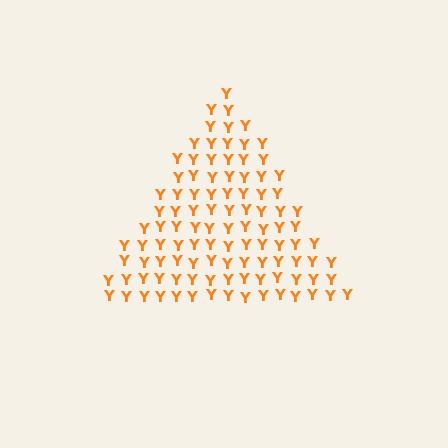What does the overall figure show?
The overall figure shows a triangle.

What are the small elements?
The small elements are letter Y's.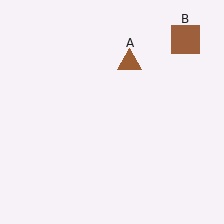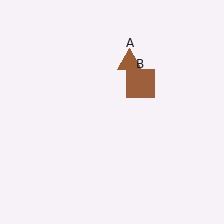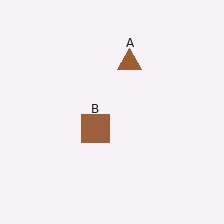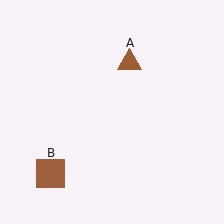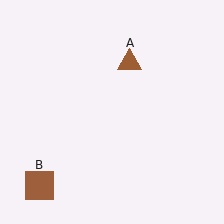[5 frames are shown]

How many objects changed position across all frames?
1 object changed position: brown square (object B).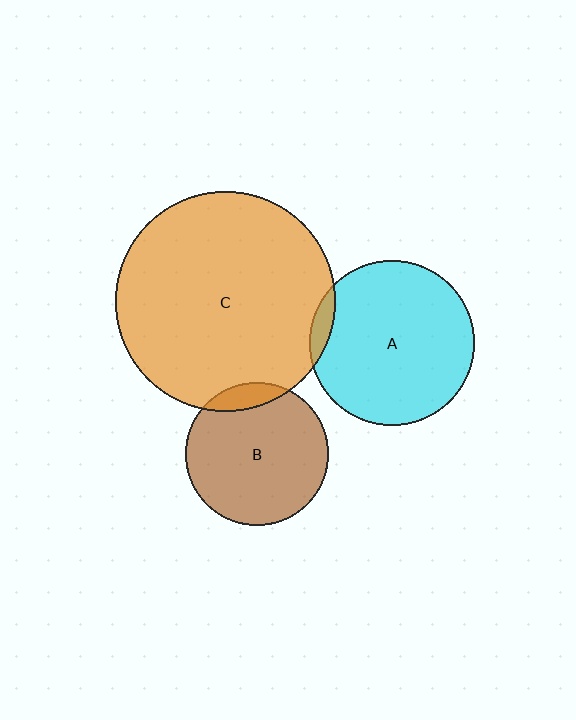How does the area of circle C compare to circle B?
Approximately 2.4 times.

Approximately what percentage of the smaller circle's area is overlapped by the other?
Approximately 5%.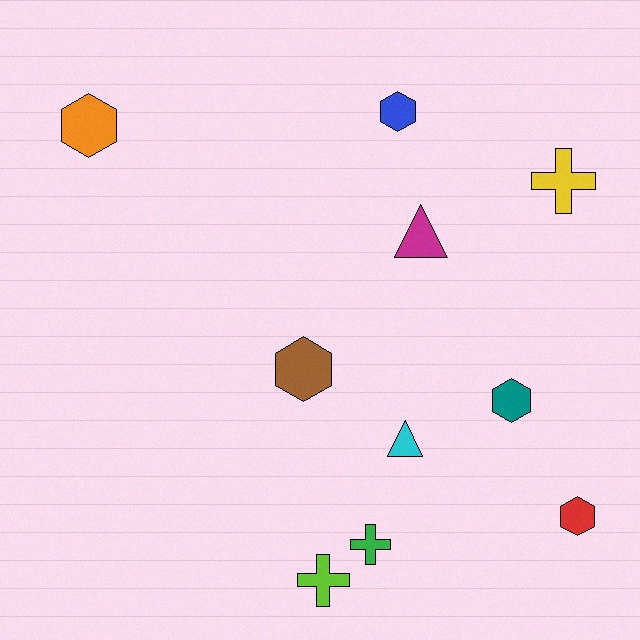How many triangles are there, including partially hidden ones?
There are 2 triangles.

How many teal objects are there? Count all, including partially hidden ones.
There is 1 teal object.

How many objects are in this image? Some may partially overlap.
There are 10 objects.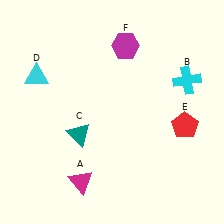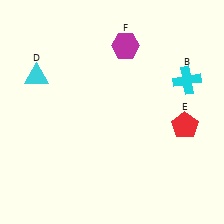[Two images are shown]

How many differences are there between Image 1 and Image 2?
There are 2 differences between the two images.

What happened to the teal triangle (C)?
The teal triangle (C) was removed in Image 2. It was in the bottom-left area of Image 1.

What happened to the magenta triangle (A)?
The magenta triangle (A) was removed in Image 2. It was in the bottom-left area of Image 1.